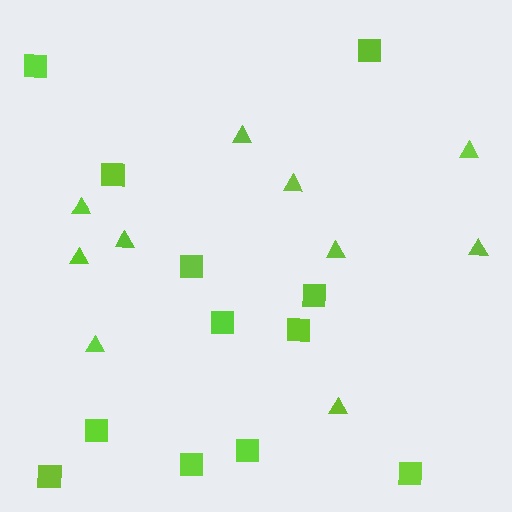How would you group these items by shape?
There are 2 groups: one group of squares (12) and one group of triangles (10).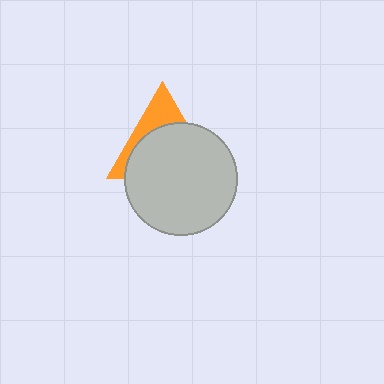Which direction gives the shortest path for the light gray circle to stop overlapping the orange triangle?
Moving down gives the shortest separation.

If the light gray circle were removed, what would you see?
You would see the complete orange triangle.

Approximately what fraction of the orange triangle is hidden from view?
Roughly 68% of the orange triangle is hidden behind the light gray circle.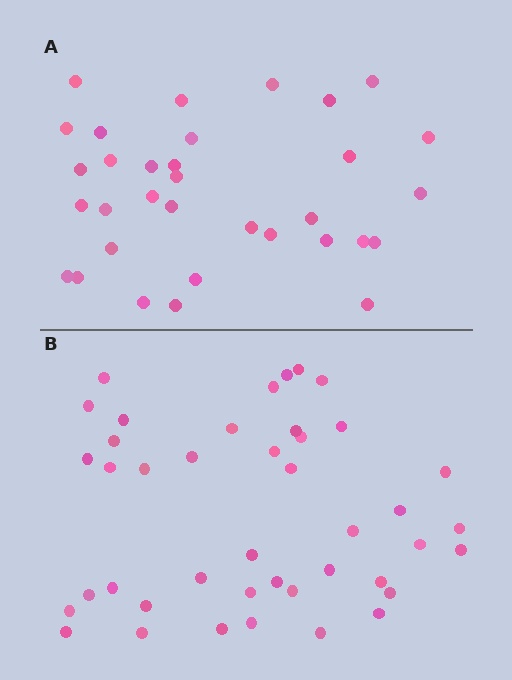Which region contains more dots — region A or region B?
Region B (the bottom region) has more dots.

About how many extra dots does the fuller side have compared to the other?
Region B has roughly 8 or so more dots than region A.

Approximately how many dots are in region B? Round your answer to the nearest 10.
About 40 dots. (The exact count is 42, which rounds to 40.)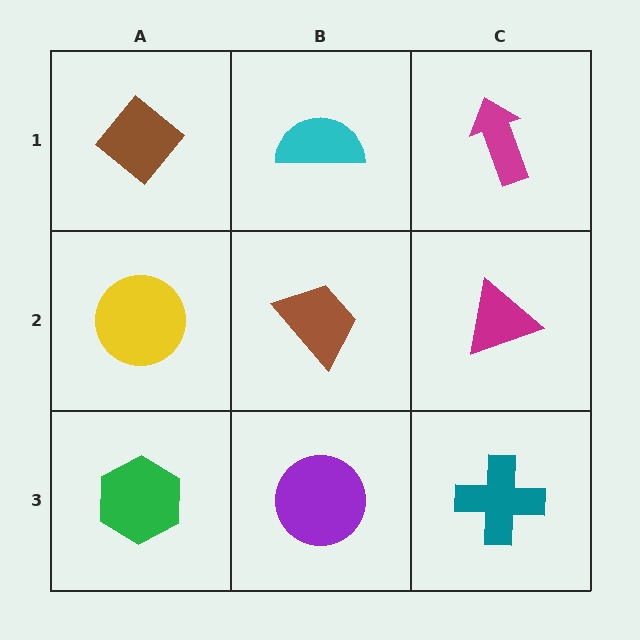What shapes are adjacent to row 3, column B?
A brown trapezoid (row 2, column B), a green hexagon (row 3, column A), a teal cross (row 3, column C).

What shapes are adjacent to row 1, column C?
A magenta triangle (row 2, column C), a cyan semicircle (row 1, column B).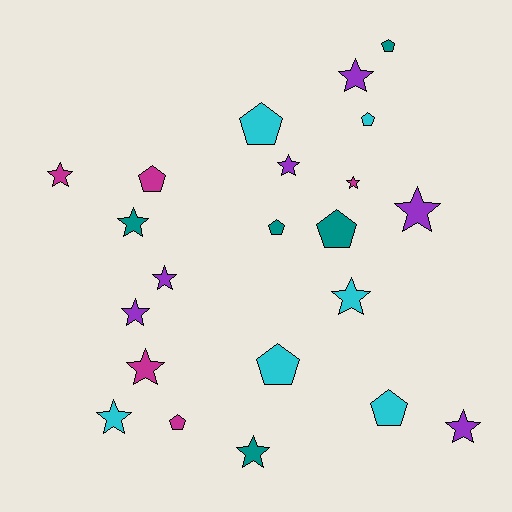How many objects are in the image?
There are 22 objects.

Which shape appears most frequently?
Star, with 13 objects.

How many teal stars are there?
There are 2 teal stars.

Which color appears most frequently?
Purple, with 6 objects.